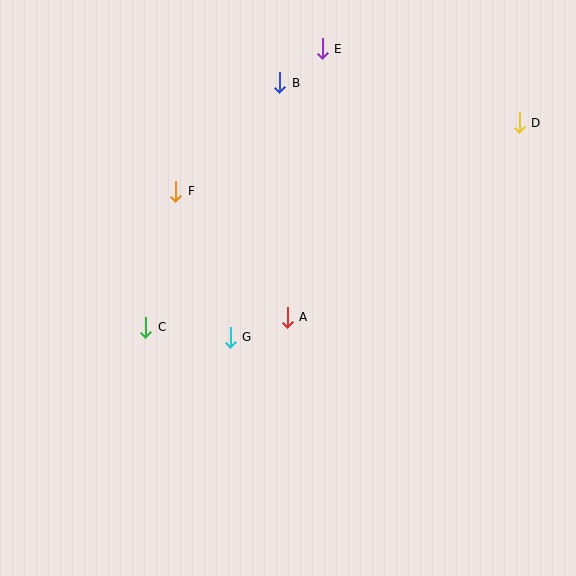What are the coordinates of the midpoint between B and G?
The midpoint between B and G is at (255, 210).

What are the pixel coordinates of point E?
Point E is at (322, 49).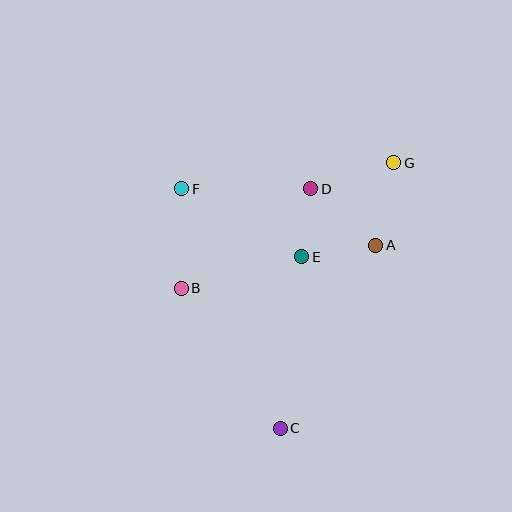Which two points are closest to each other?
Points D and E are closest to each other.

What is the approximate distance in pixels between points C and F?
The distance between C and F is approximately 259 pixels.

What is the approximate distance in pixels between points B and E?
The distance between B and E is approximately 124 pixels.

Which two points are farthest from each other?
Points C and G are farthest from each other.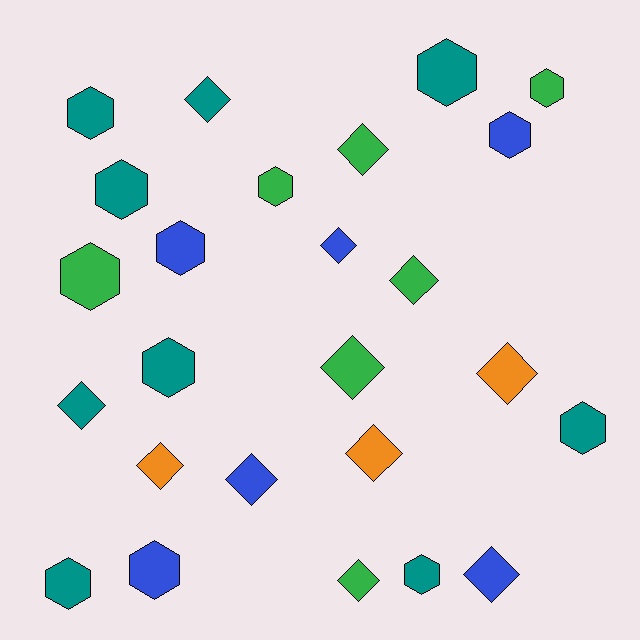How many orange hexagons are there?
There are no orange hexagons.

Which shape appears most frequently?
Hexagon, with 13 objects.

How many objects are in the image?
There are 25 objects.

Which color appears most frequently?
Teal, with 9 objects.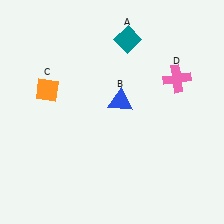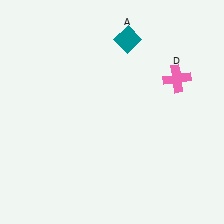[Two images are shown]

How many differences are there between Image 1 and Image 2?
There are 2 differences between the two images.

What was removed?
The orange diamond (C), the blue triangle (B) were removed in Image 2.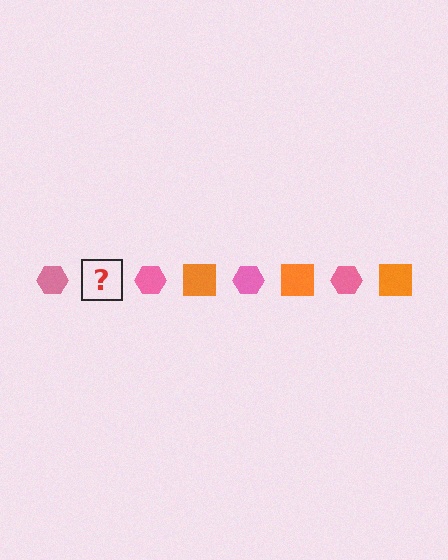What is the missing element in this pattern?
The missing element is an orange square.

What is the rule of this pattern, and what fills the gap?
The rule is that the pattern alternates between pink hexagon and orange square. The gap should be filled with an orange square.